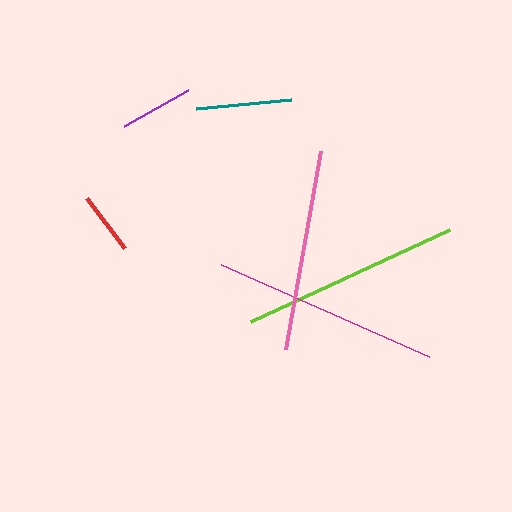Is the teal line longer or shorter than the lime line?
The lime line is longer than the teal line.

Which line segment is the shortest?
The red line is the shortest at approximately 63 pixels.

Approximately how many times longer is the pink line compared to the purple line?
The pink line is approximately 2.7 times the length of the purple line.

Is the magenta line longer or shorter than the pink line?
The magenta line is longer than the pink line.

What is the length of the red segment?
The red segment is approximately 63 pixels long.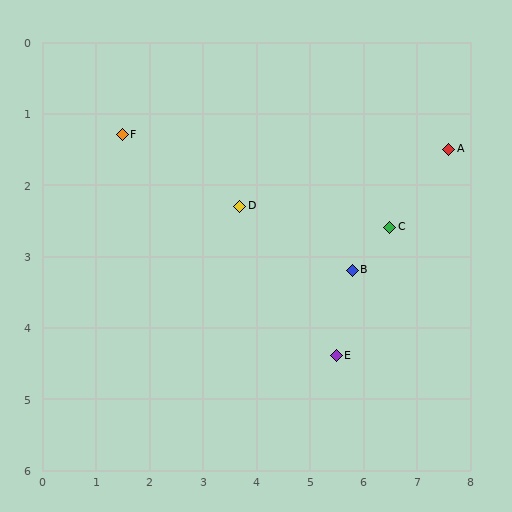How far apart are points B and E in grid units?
Points B and E are about 1.2 grid units apart.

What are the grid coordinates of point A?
Point A is at approximately (7.6, 1.5).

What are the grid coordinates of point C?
Point C is at approximately (6.5, 2.6).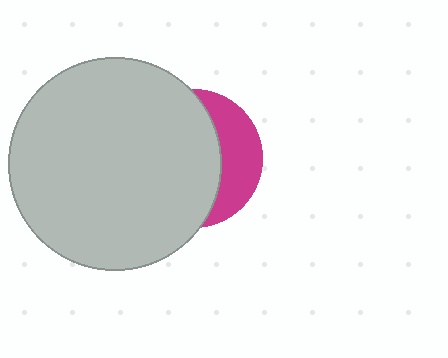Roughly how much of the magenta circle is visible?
A small part of it is visible (roughly 32%).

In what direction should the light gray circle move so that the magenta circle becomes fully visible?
The light gray circle should move left. That is the shortest direction to clear the overlap and leave the magenta circle fully visible.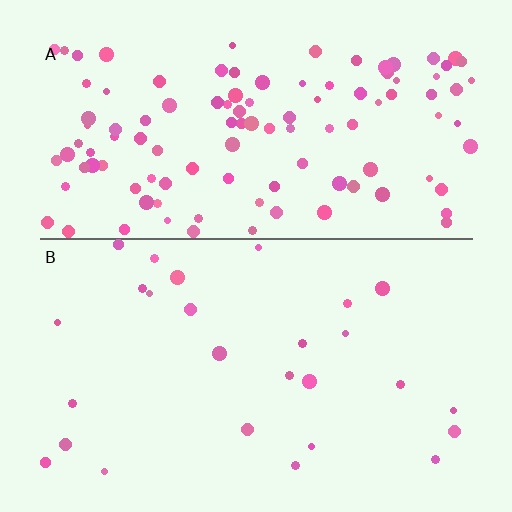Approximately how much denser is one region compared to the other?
Approximately 4.2× — region A over region B.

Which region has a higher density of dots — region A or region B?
A (the top).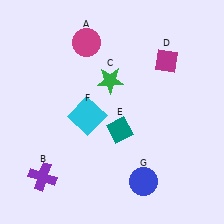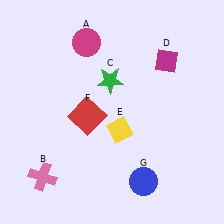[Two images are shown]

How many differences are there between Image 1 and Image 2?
There are 3 differences between the two images.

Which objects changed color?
B changed from purple to pink. E changed from teal to yellow. F changed from cyan to red.